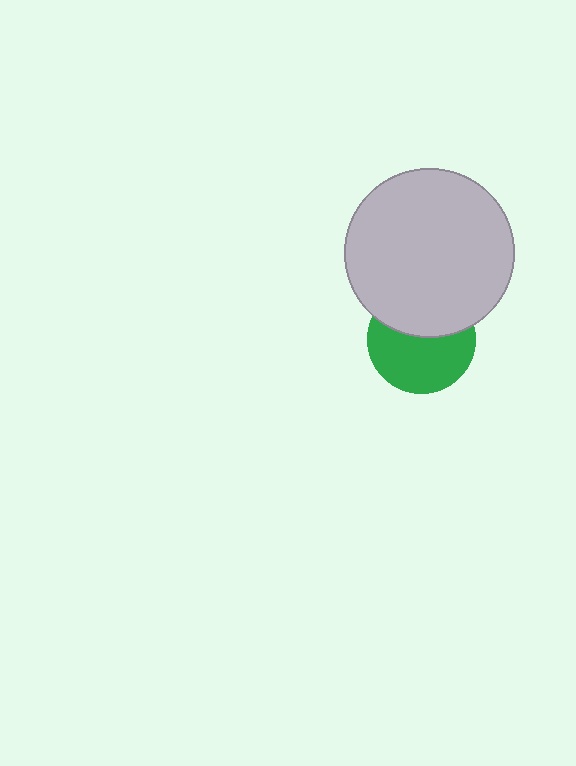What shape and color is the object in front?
The object in front is a light gray circle.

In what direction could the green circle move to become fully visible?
The green circle could move down. That would shift it out from behind the light gray circle entirely.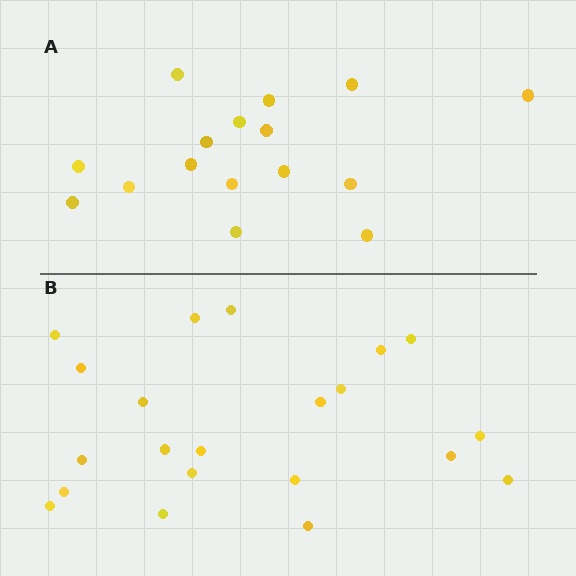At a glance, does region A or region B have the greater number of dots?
Region B (the bottom region) has more dots.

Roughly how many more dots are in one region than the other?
Region B has about 5 more dots than region A.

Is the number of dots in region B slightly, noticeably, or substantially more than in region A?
Region B has noticeably more, but not dramatically so. The ratio is roughly 1.3 to 1.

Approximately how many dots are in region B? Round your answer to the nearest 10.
About 20 dots. (The exact count is 21, which rounds to 20.)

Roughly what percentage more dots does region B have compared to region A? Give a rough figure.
About 30% more.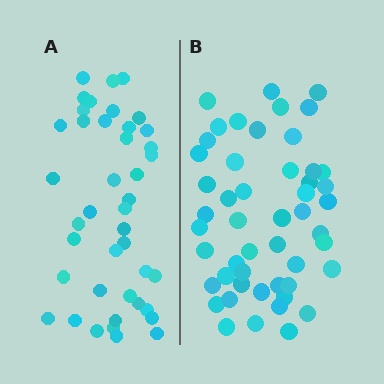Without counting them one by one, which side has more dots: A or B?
Region B (the right region) has more dots.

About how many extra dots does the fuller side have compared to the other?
Region B has roughly 8 or so more dots than region A.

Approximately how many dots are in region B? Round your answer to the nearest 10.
About 50 dots.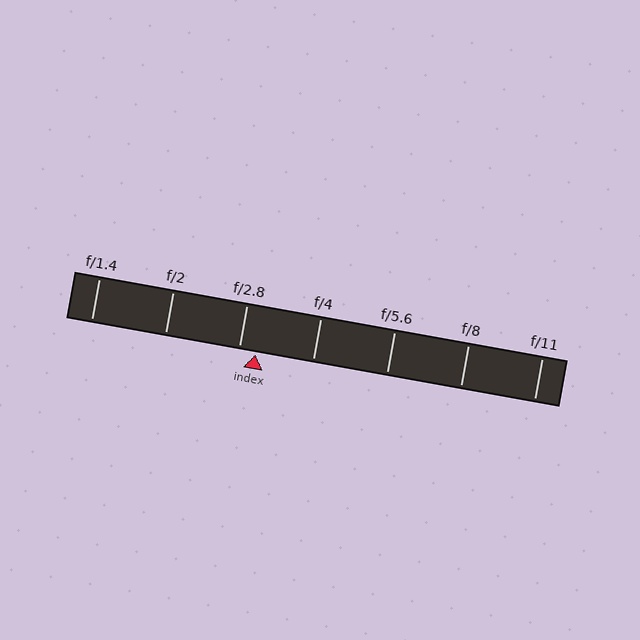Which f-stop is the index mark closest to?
The index mark is closest to f/2.8.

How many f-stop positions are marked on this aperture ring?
There are 7 f-stop positions marked.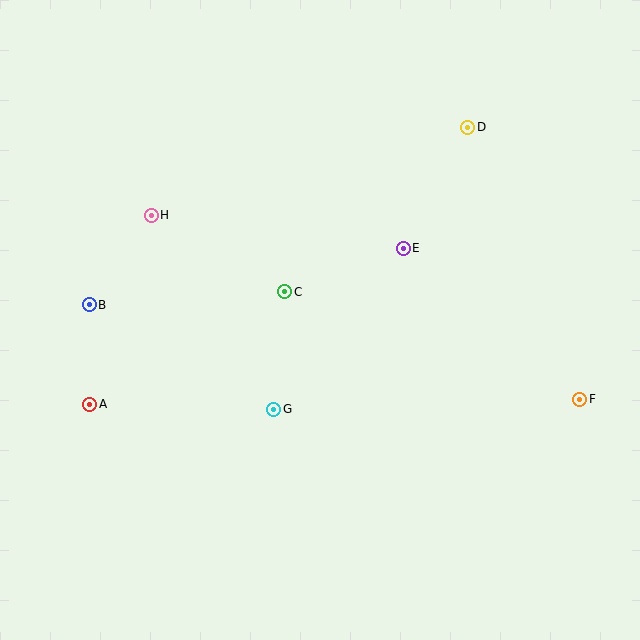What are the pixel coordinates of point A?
Point A is at (90, 404).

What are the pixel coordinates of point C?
Point C is at (285, 292).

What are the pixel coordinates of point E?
Point E is at (403, 248).